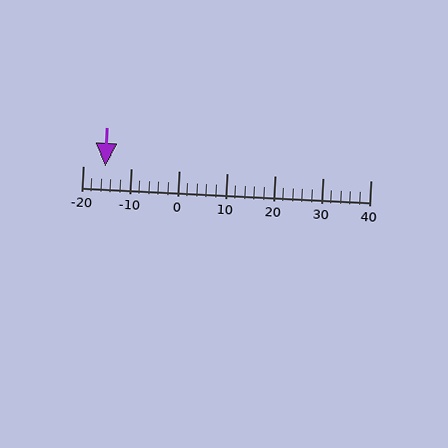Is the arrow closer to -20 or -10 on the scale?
The arrow is closer to -20.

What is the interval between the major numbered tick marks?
The major tick marks are spaced 10 units apart.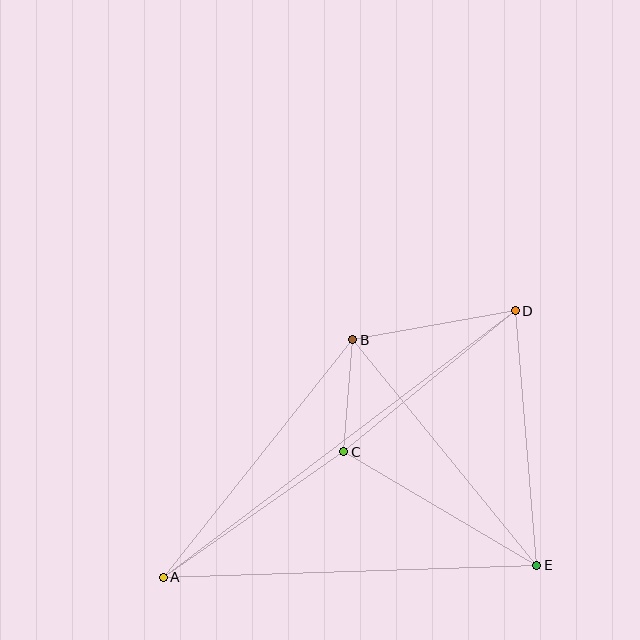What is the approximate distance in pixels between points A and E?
The distance between A and E is approximately 374 pixels.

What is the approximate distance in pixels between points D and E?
The distance between D and E is approximately 255 pixels.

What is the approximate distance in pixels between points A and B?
The distance between A and B is approximately 304 pixels.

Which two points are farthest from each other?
Points A and D are farthest from each other.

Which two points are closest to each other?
Points B and C are closest to each other.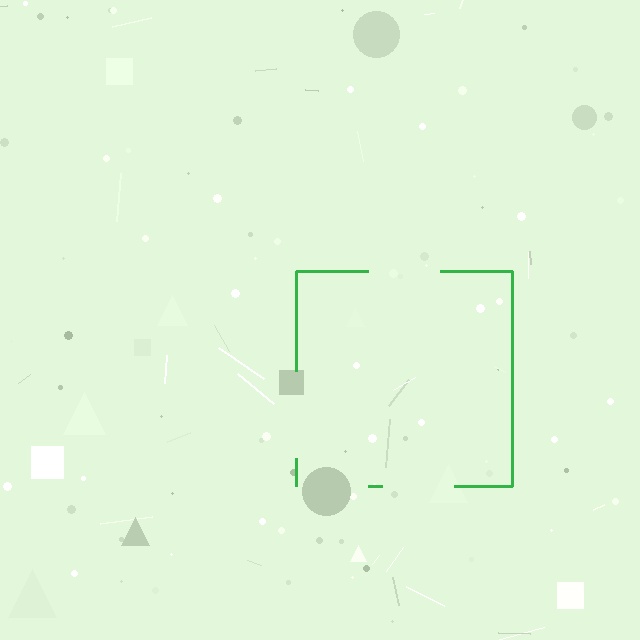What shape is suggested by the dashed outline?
The dashed outline suggests a square.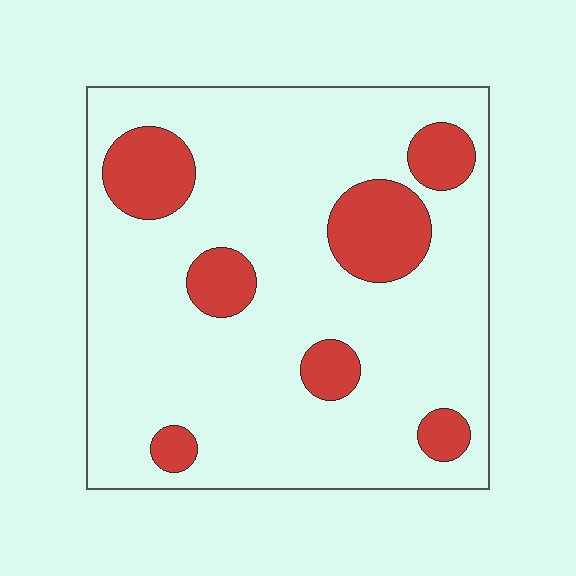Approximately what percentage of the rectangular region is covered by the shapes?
Approximately 20%.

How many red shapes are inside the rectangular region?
7.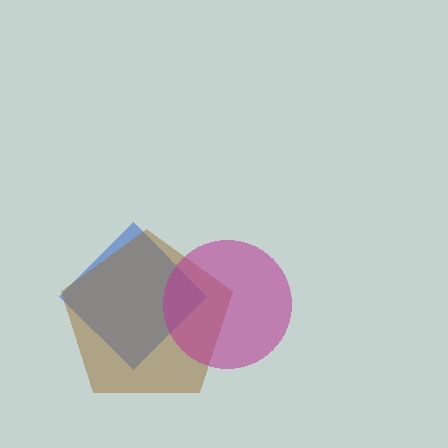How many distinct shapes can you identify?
There are 3 distinct shapes: a blue diamond, a brown pentagon, a magenta circle.